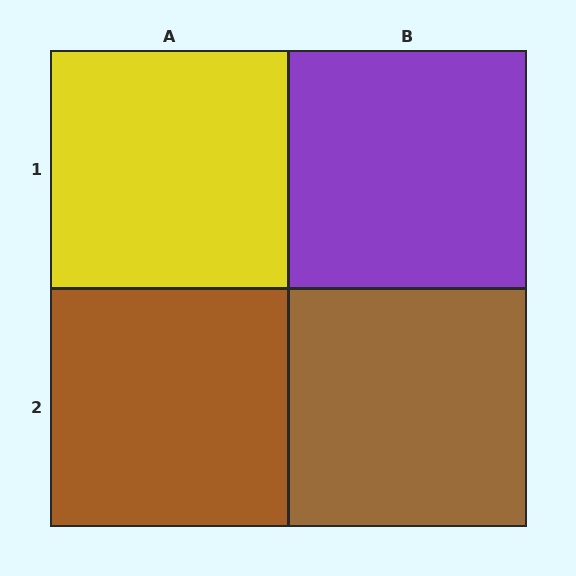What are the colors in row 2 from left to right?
Brown, brown.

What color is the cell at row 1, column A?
Yellow.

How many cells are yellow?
1 cell is yellow.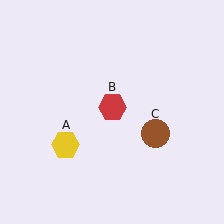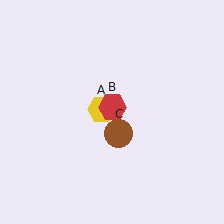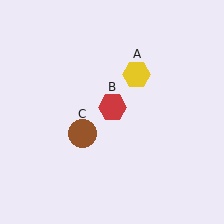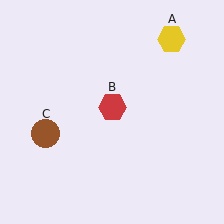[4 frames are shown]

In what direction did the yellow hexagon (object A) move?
The yellow hexagon (object A) moved up and to the right.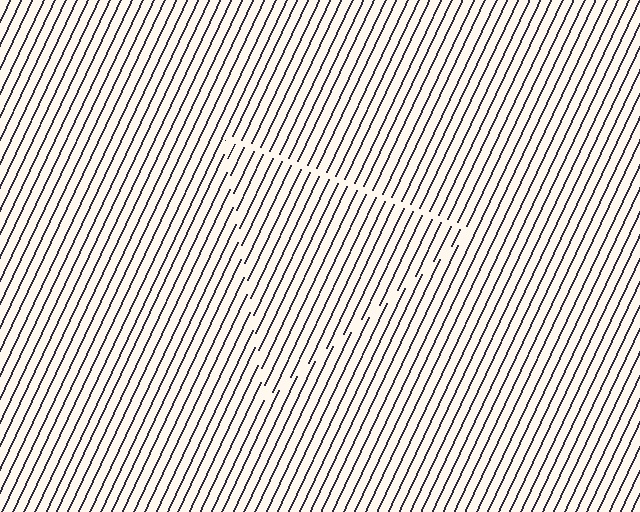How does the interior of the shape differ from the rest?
The interior of the shape contains the same grating, shifted by half a period — the contour is defined by the phase discontinuity where line-ends from the inner and outer gratings abut.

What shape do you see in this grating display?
An illusory triangle. The interior of the shape contains the same grating, shifted by half a period — the contour is defined by the phase discontinuity where line-ends from the inner and outer gratings abut.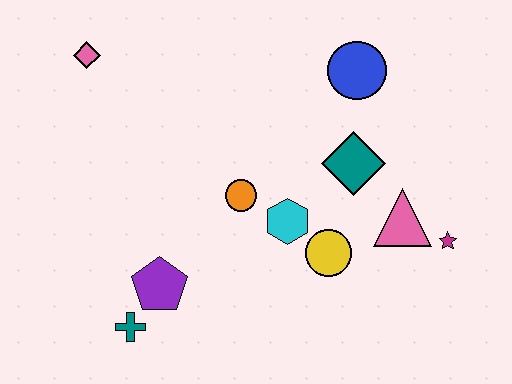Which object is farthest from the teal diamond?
The pink diamond is farthest from the teal diamond.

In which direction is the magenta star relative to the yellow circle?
The magenta star is to the right of the yellow circle.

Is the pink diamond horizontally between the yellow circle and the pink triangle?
No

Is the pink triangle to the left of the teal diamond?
No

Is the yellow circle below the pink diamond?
Yes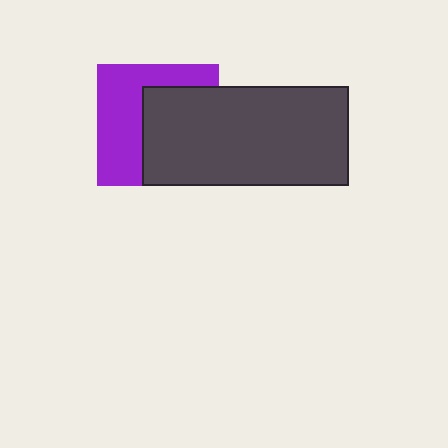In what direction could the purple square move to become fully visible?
The purple square could move left. That would shift it out from behind the dark gray rectangle entirely.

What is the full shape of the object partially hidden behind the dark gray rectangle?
The partially hidden object is a purple square.